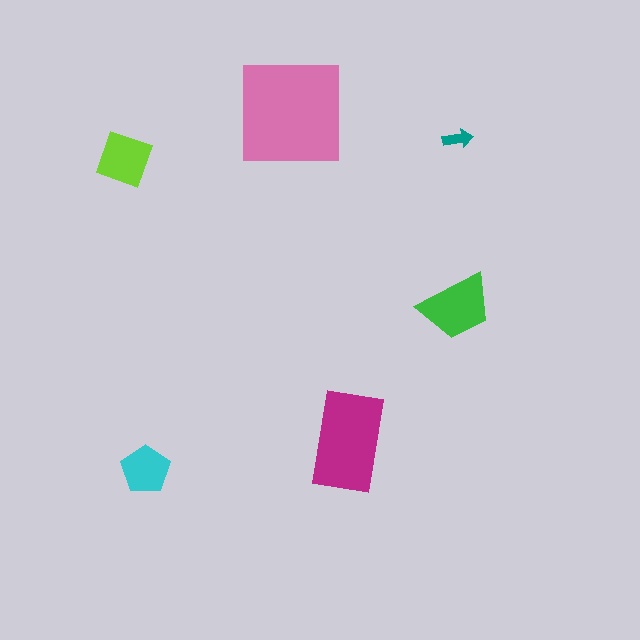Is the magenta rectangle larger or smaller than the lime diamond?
Larger.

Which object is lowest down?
The cyan pentagon is bottommost.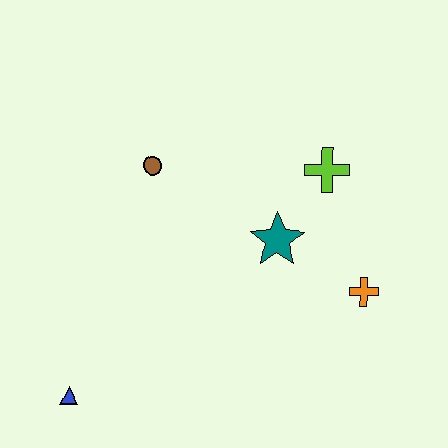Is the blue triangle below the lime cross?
Yes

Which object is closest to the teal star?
The lime cross is closest to the teal star.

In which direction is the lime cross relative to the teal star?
The lime cross is above the teal star.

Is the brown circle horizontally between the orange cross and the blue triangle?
Yes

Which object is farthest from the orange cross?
The blue triangle is farthest from the orange cross.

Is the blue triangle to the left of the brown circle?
Yes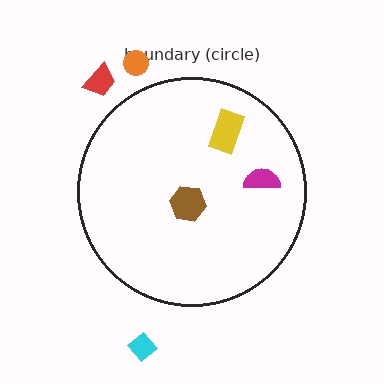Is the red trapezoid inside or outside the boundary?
Outside.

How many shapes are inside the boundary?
3 inside, 3 outside.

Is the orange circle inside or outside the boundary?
Outside.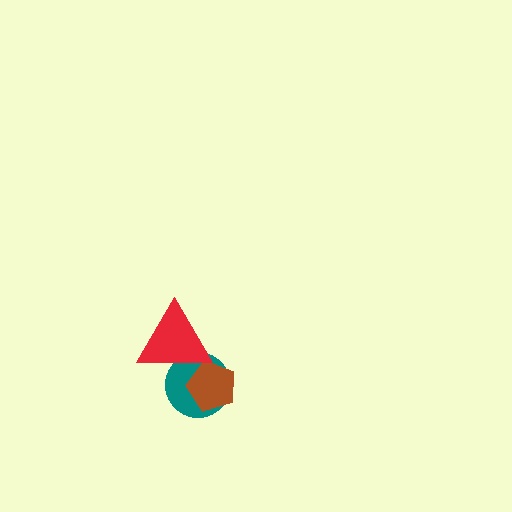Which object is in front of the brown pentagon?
The red triangle is in front of the brown pentagon.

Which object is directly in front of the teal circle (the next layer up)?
The brown pentagon is directly in front of the teal circle.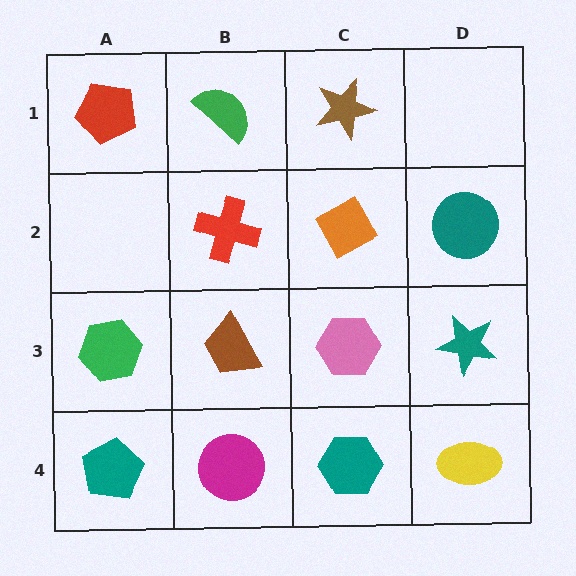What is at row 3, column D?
A teal star.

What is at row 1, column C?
A brown star.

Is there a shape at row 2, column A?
No, that cell is empty.